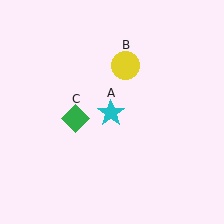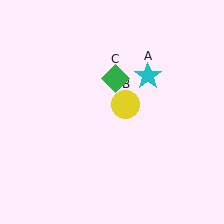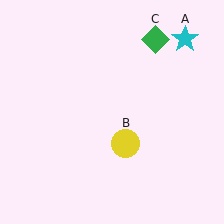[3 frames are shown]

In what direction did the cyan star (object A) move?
The cyan star (object A) moved up and to the right.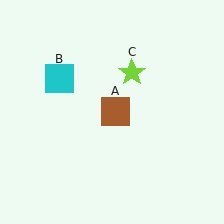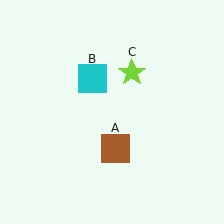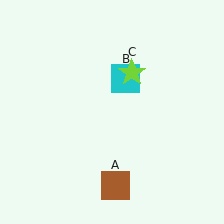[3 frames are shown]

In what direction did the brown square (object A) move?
The brown square (object A) moved down.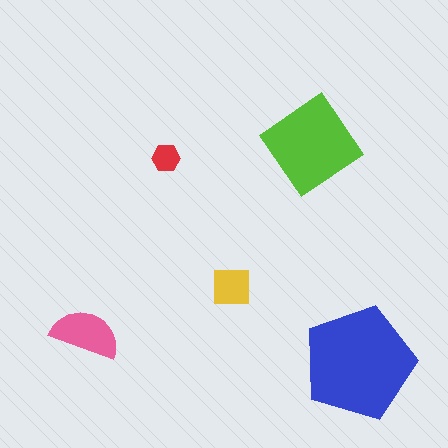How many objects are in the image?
There are 5 objects in the image.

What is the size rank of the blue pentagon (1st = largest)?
1st.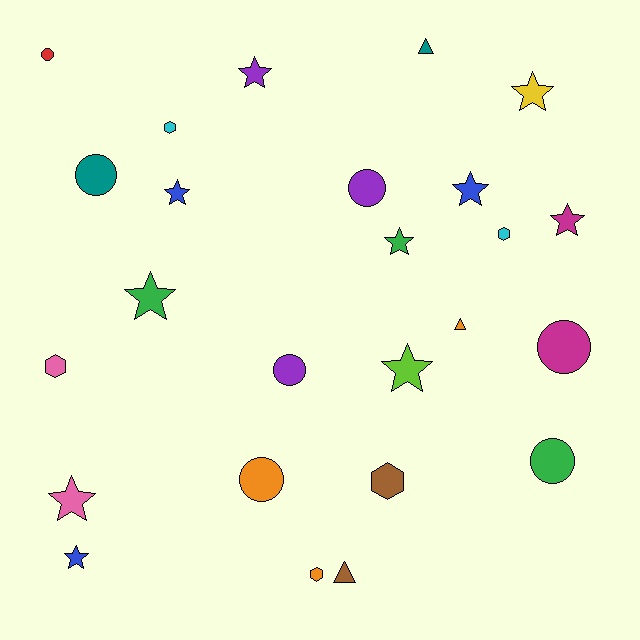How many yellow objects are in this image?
There is 1 yellow object.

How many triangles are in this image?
There are 3 triangles.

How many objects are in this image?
There are 25 objects.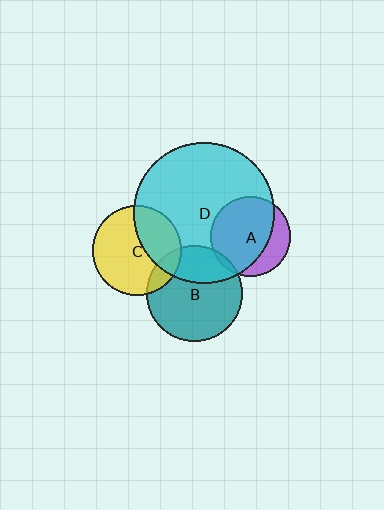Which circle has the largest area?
Circle D (cyan).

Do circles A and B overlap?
Yes.